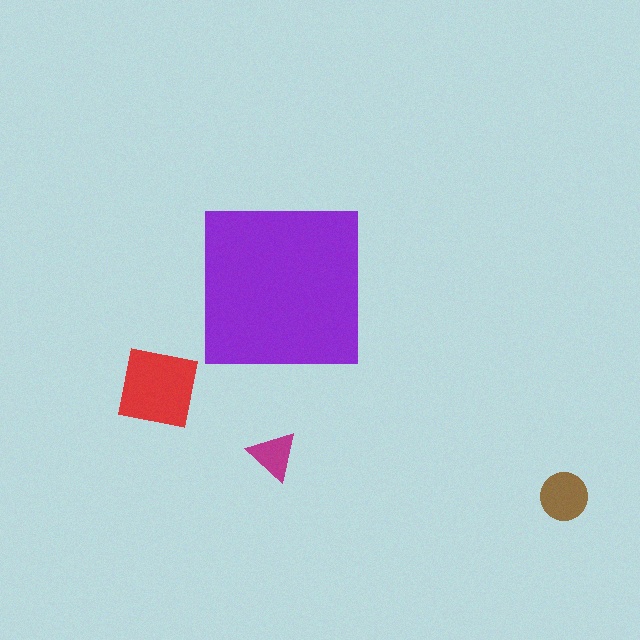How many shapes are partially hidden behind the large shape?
0 shapes are partially hidden.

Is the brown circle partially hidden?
No, the brown circle is fully visible.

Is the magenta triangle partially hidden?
No, the magenta triangle is fully visible.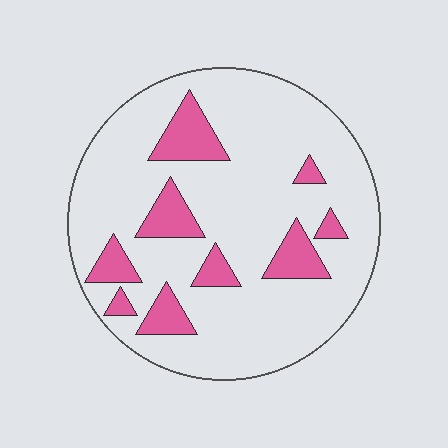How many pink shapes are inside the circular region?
9.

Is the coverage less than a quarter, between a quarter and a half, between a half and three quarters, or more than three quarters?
Less than a quarter.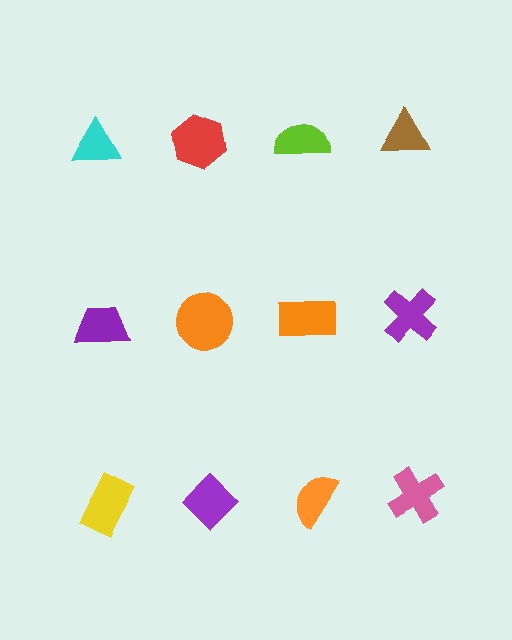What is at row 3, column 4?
A pink cross.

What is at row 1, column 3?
A lime semicircle.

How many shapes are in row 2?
4 shapes.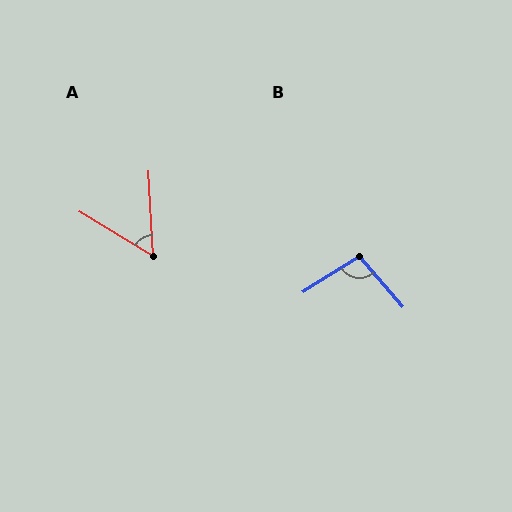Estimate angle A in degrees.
Approximately 56 degrees.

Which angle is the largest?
B, at approximately 99 degrees.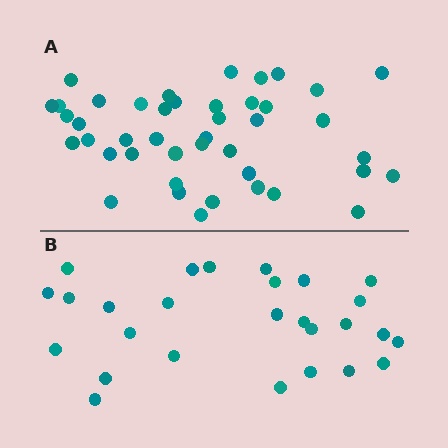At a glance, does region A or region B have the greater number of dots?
Region A (the top region) has more dots.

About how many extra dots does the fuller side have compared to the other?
Region A has approximately 15 more dots than region B.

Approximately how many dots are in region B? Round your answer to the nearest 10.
About 30 dots. (The exact count is 27, which rounds to 30.)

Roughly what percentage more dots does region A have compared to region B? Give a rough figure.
About 60% more.